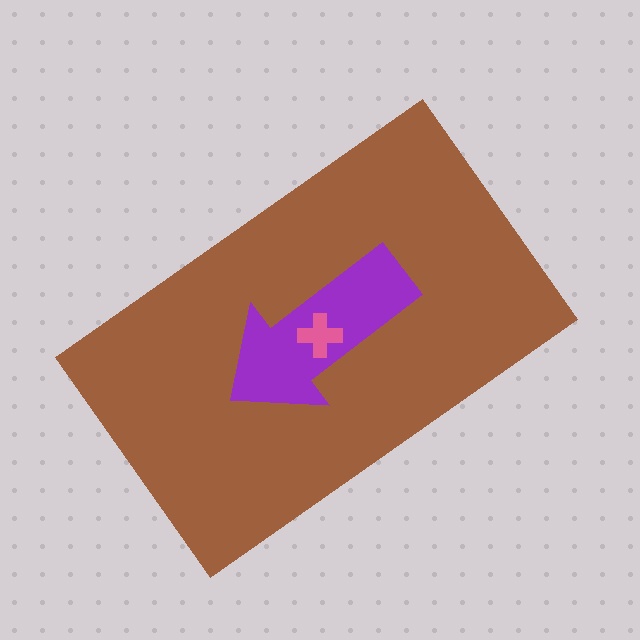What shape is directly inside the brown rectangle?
The purple arrow.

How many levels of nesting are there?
3.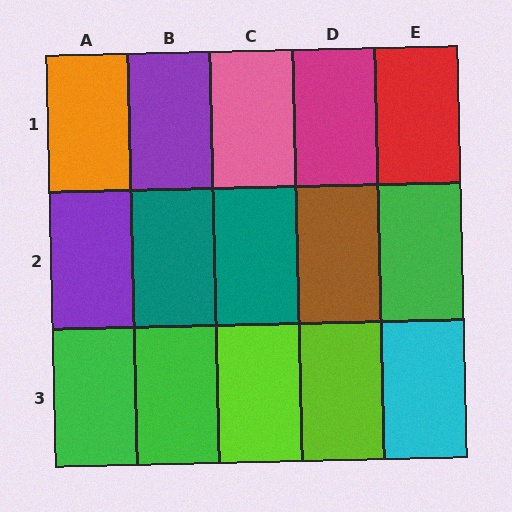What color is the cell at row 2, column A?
Purple.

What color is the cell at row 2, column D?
Brown.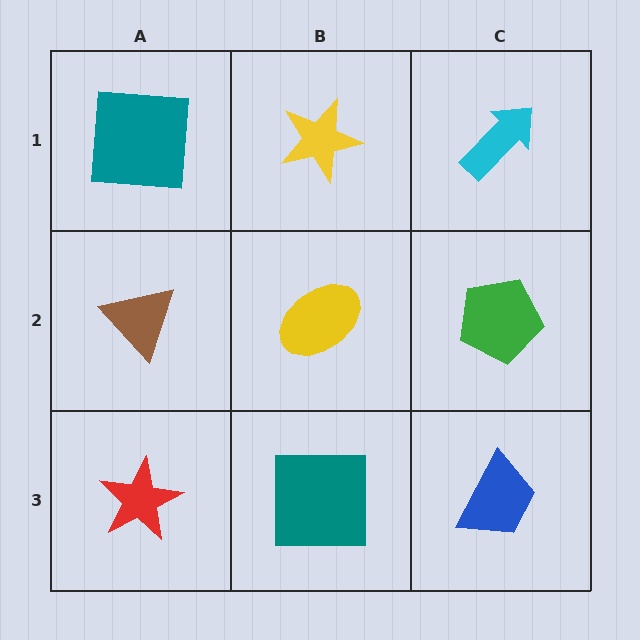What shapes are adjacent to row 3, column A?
A brown triangle (row 2, column A), a teal square (row 3, column B).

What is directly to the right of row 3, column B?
A blue trapezoid.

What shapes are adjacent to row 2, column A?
A teal square (row 1, column A), a red star (row 3, column A), a yellow ellipse (row 2, column B).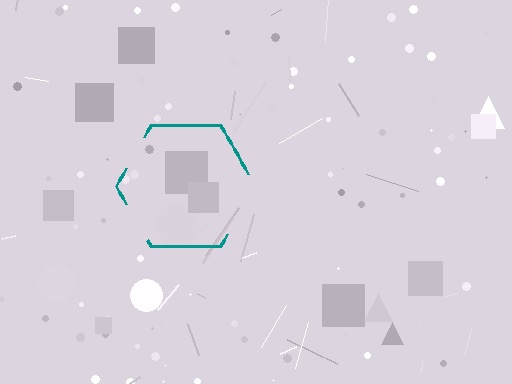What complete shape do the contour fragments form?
The contour fragments form a hexagon.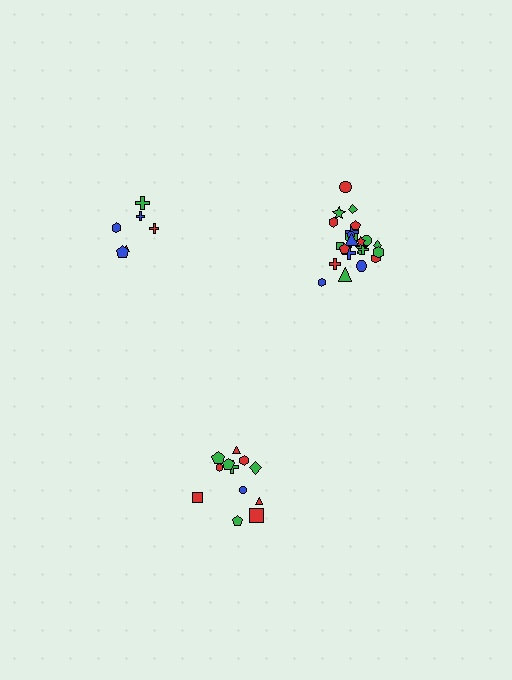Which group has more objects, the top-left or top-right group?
The top-right group.